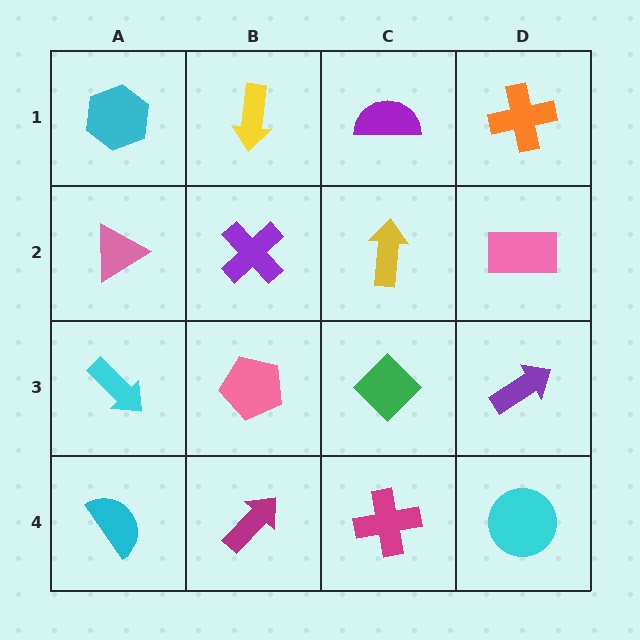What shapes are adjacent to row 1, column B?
A purple cross (row 2, column B), a cyan hexagon (row 1, column A), a purple semicircle (row 1, column C).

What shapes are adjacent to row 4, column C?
A green diamond (row 3, column C), a magenta arrow (row 4, column B), a cyan circle (row 4, column D).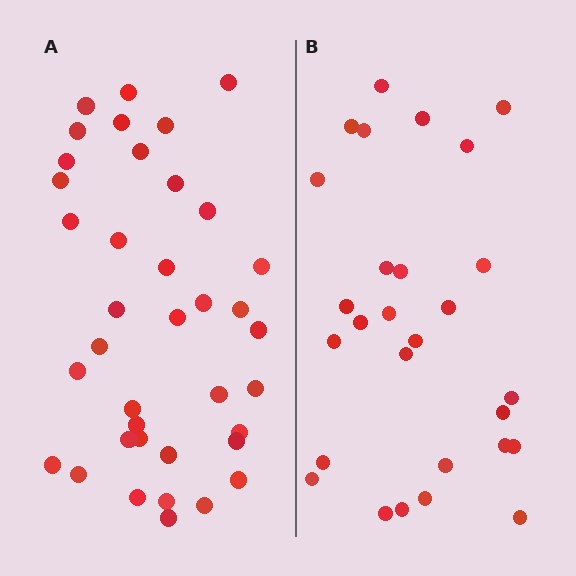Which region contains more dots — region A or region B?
Region A (the left region) has more dots.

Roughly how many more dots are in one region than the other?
Region A has roughly 10 or so more dots than region B.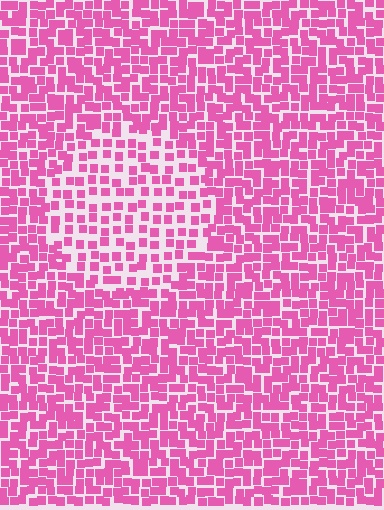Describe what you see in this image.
The image contains small pink elements arranged at two different densities. A circle-shaped region is visible where the elements are less densely packed than the surrounding area.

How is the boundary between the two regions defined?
The boundary is defined by a change in element density (approximately 1.8x ratio). All elements are the same color, size, and shape.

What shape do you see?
I see a circle.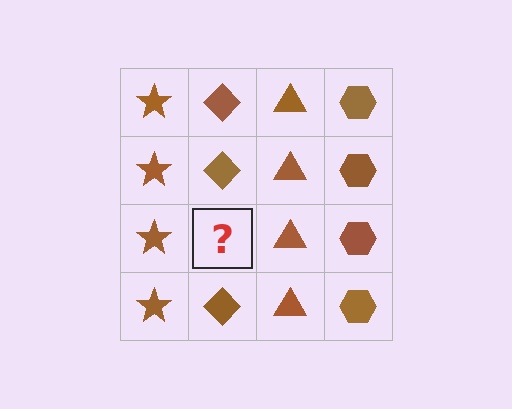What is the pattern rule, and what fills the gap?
The rule is that each column has a consistent shape. The gap should be filled with a brown diamond.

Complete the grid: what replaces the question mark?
The question mark should be replaced with a brown diamond.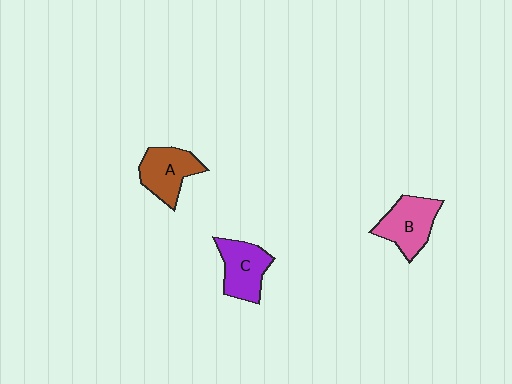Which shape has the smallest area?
Shape C (purple).